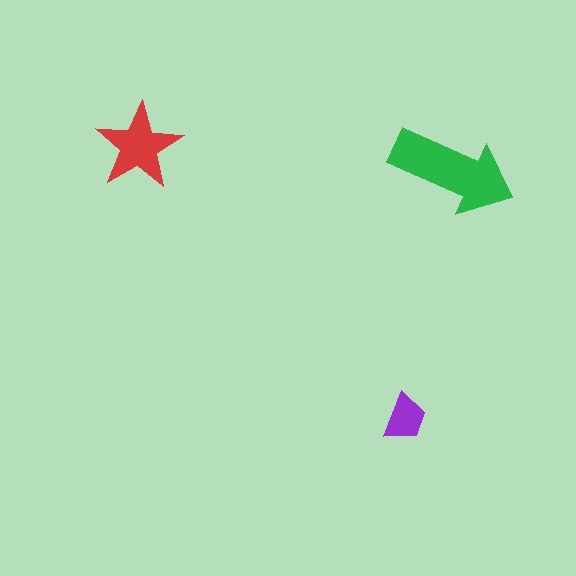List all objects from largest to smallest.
The green arrow, the red star, the purple trapezoid.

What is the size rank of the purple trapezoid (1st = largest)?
3rd.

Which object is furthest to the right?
The green arrow is rightmost.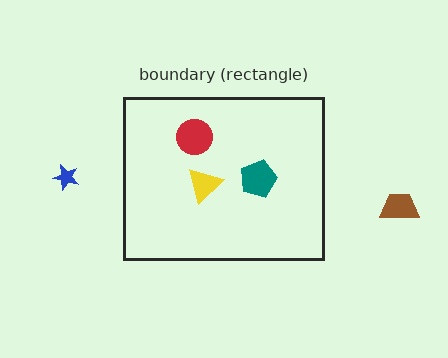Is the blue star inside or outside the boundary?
Outside.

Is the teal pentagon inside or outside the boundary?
Inside.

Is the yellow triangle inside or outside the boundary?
Inside.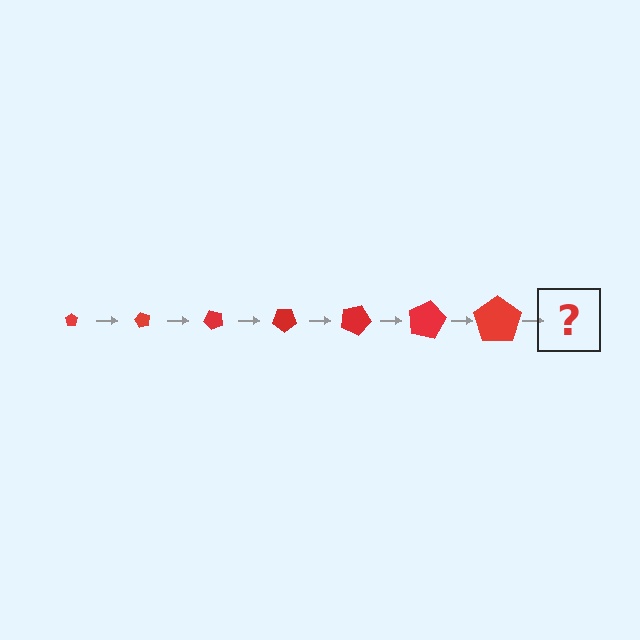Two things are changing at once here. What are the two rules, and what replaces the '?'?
The two rules are that the pentagon grows larger each step and it rotates 60 degrees each step. The '?' should be a pentagon, larger than the previous one and rotated 420 degrees from the start.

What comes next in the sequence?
The next element should be a pentagon, larger than the previous one and rotated 420 degrees from the start.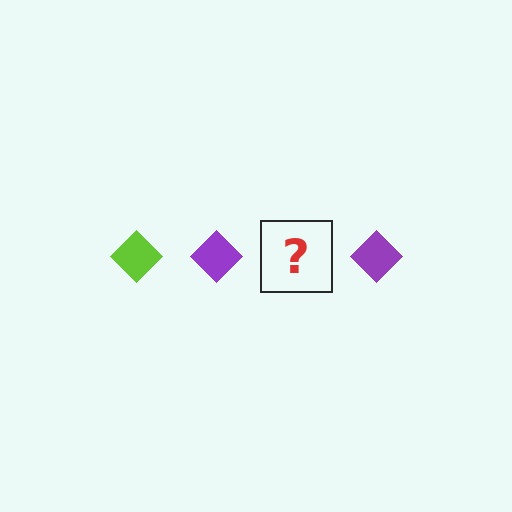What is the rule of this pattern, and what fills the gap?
The rule is that the pattern cycles through lime, purple diamonds. The gap should be filled with a lime diamond.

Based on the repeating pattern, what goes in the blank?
The blank should be a lime diamond.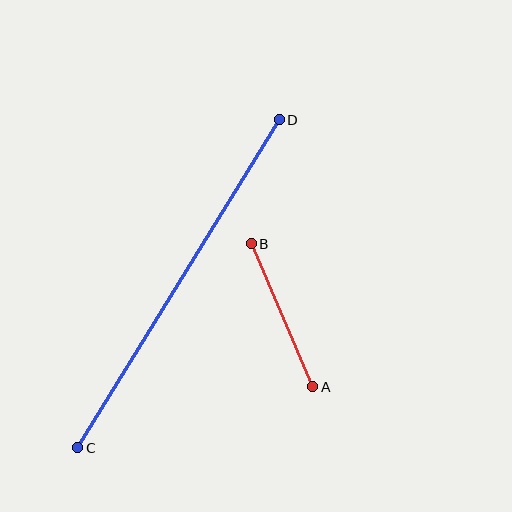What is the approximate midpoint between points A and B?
The midpoint is at approximately (282, 315) pixels.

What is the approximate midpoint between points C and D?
The midpoint is at approximately (178, 284) pixels.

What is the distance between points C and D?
The distance is approximately 385 pixels.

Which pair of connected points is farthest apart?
Points C and D are farthest apart.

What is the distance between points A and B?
The distance is approximately 156 pixels.